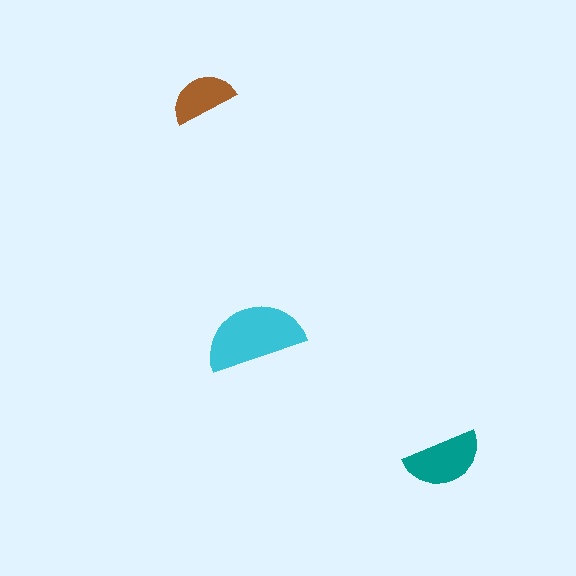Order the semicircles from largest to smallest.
the cyan one, the teal one, the brown one.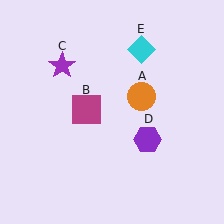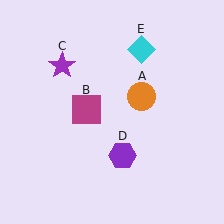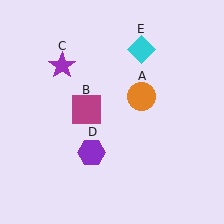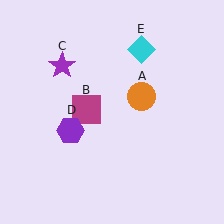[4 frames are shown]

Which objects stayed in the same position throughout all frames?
Orange circle (object A) and magenta square (object B) and purple star (object C) and cyan diamond (object E) remained stationary.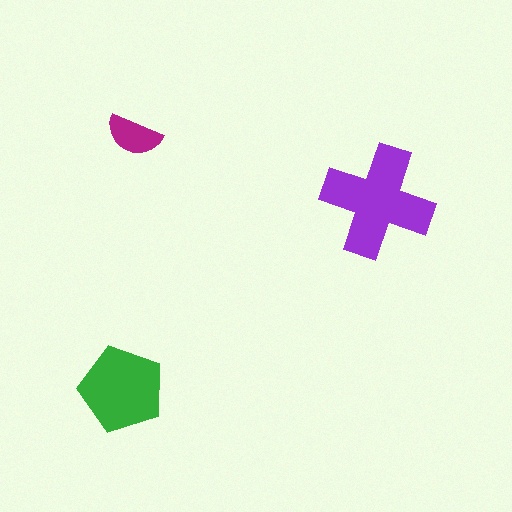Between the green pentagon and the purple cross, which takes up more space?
The purple cross.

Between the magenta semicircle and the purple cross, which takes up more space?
The purple cross.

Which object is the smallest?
The magenta semicircle.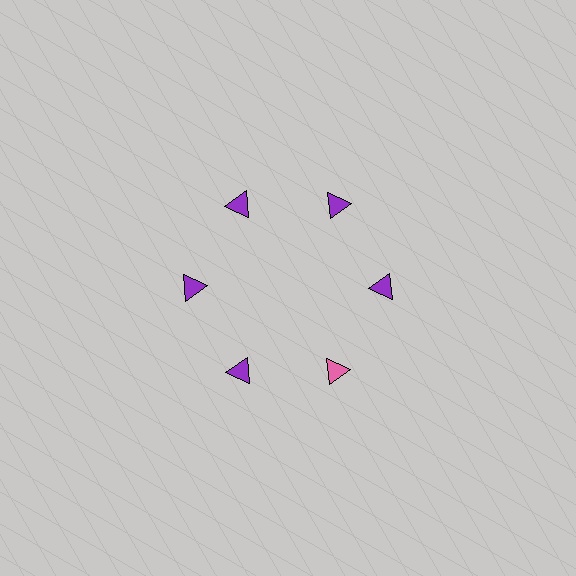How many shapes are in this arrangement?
There are 6 shapes arranged in a ring pattern.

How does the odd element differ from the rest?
It has a different color: pink instead of purple.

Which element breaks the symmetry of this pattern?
The pink triangle at roughly the 5 o'clock position breaks the symmetry. All other shapes are purple triangles.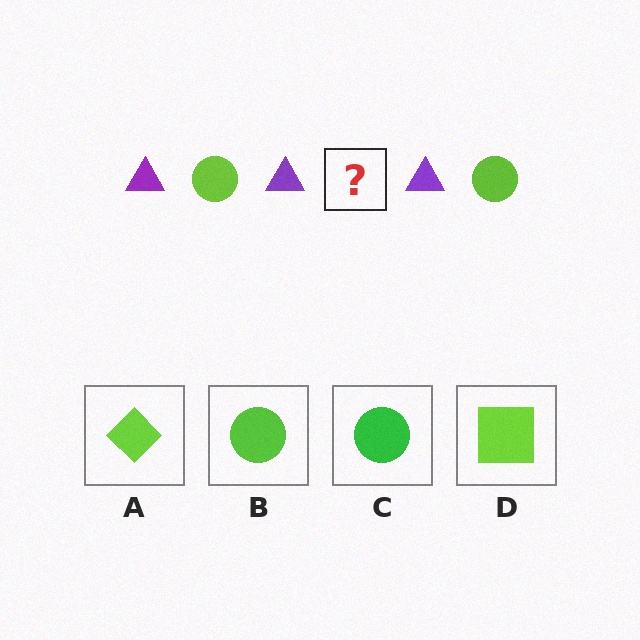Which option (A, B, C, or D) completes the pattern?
B.